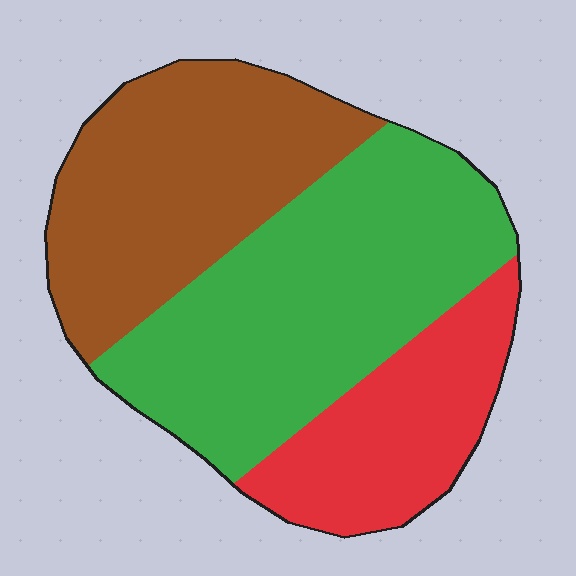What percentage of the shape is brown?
Brown covers around 35% of the shape.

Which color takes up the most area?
Green, at roughly 45%.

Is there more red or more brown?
Brown.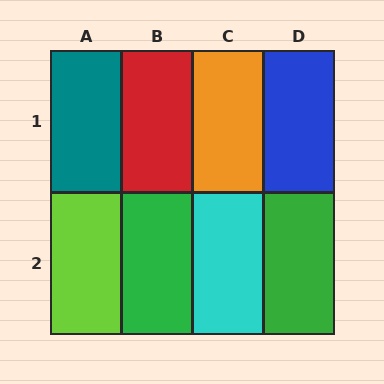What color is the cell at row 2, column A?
Lime.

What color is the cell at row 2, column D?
Green.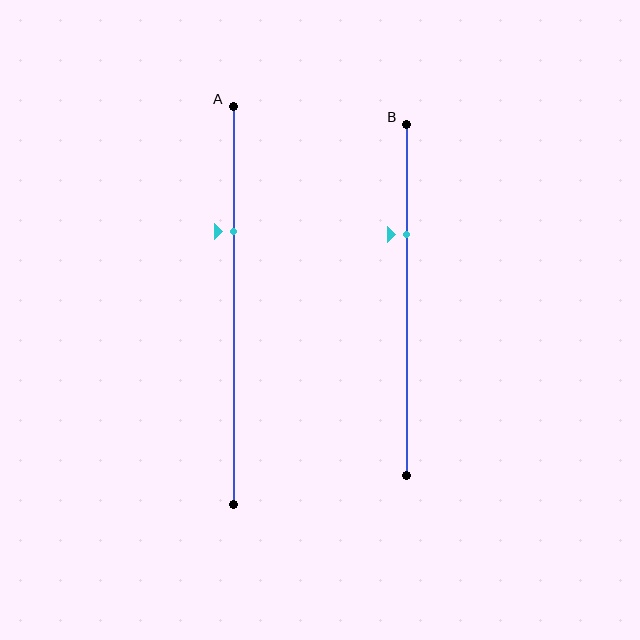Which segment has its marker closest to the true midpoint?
Segment A has its marker closest to the true midpoint.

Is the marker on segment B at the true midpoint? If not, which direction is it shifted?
No, the marker on segment B is shifted upward by about 19% of the segment length.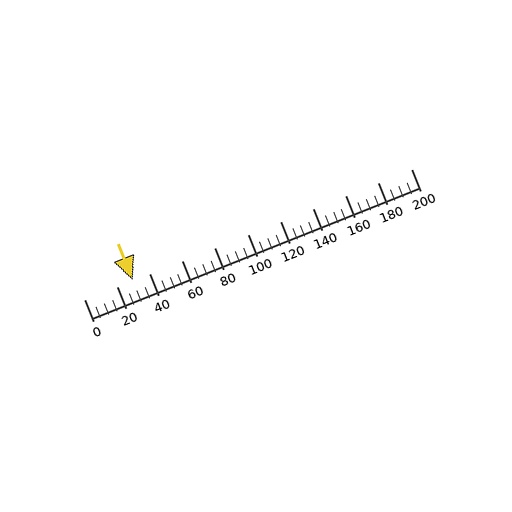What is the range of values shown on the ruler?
The ruler shows values from 0 to 200.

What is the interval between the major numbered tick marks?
The major tick marks are spaced 20 units apart.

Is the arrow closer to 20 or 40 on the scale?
The arrow is closer to 40.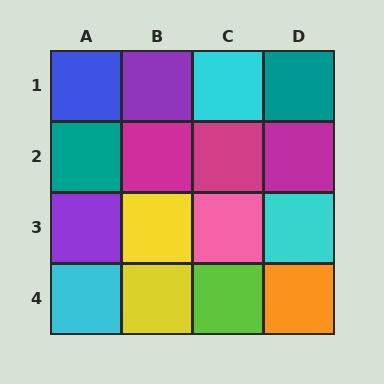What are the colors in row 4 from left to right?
Cyan, yellow, lime, orange.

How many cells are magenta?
3 cells are magenta.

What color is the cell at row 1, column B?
Purple.